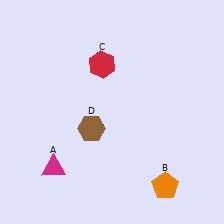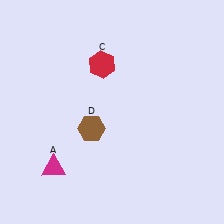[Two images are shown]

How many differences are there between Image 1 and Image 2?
There is 1 difference between the two images.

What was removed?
The orange pentagon (B) was removed in Image 2.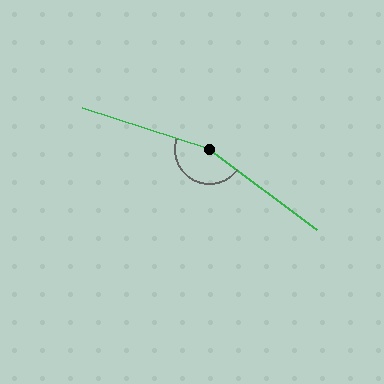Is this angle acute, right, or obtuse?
It is obtuse.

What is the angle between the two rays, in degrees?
Approximately 161 degrees.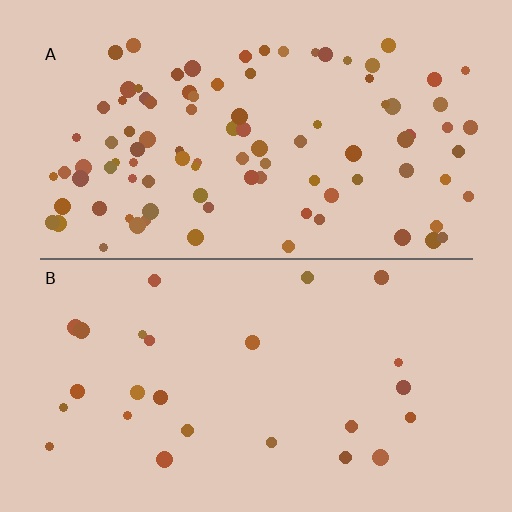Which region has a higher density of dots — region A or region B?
A (the top).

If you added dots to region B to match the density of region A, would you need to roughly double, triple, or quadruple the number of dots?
Approximately quadruple.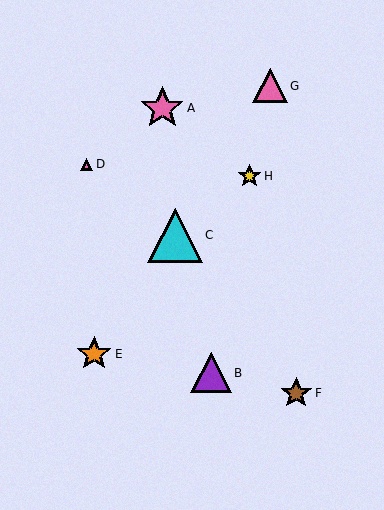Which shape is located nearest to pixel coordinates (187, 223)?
The cyan triangle (labeled C) at (175, 235) is nearest to that location.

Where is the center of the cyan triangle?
The center of the cyan triangle is at (175, 235).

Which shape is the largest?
The cyan triangle (labeled C) is the largest.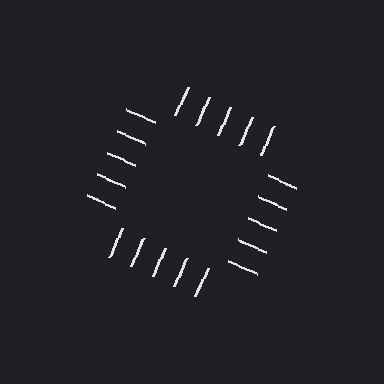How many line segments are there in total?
20 — 5 along each of the 4 edges.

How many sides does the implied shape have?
4 sides — the line-ends trace a square.